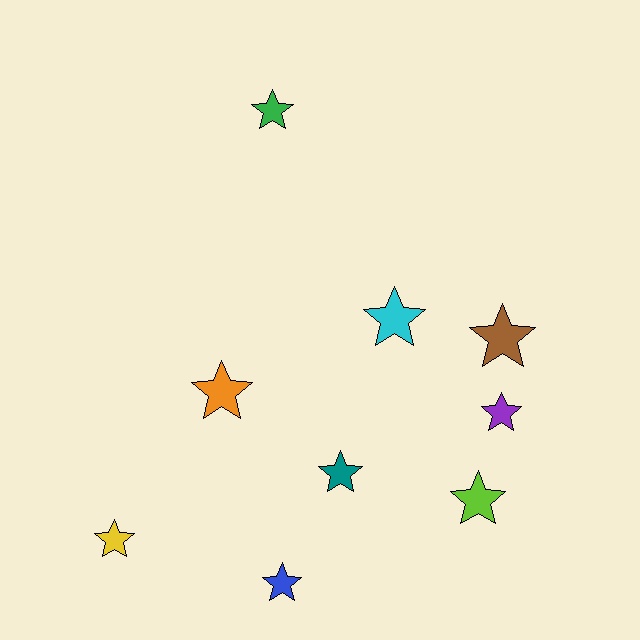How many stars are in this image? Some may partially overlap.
There are 9 stars.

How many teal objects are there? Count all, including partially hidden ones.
There is 1 teal object.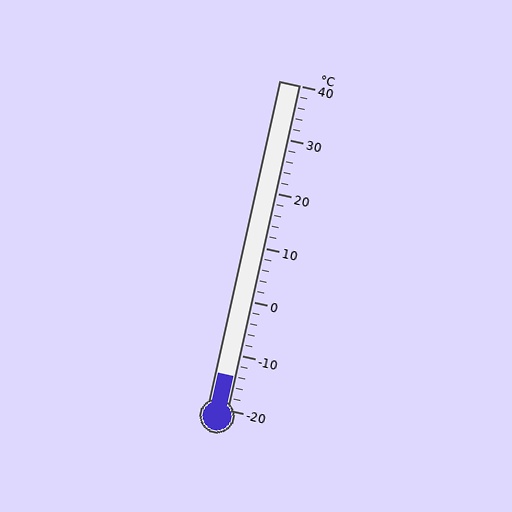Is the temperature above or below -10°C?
The temperature is below -10°C.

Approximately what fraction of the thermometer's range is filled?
The thermometer is filled to approximately 10% of its range.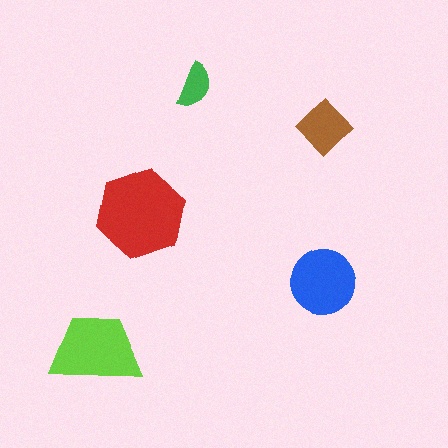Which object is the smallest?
The green semicircle.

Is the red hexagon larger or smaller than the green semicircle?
Larger.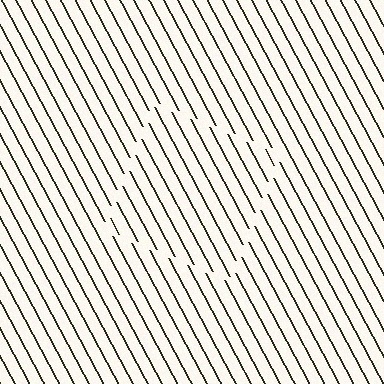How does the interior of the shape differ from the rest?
The interior of the shape contains the same grating, shifted by half a period — the contour is defined by the phase discontinuity where line-ends from the inner and outer gratings abut.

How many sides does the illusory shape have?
4 sides — the line-ends trace a square.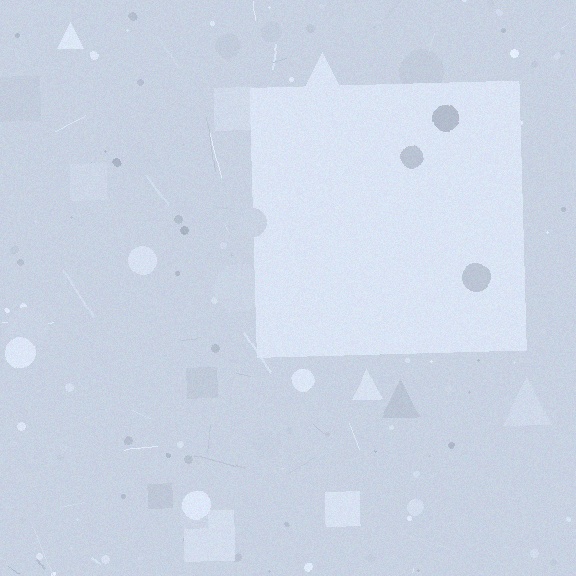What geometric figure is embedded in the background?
A square is embedded in the background.